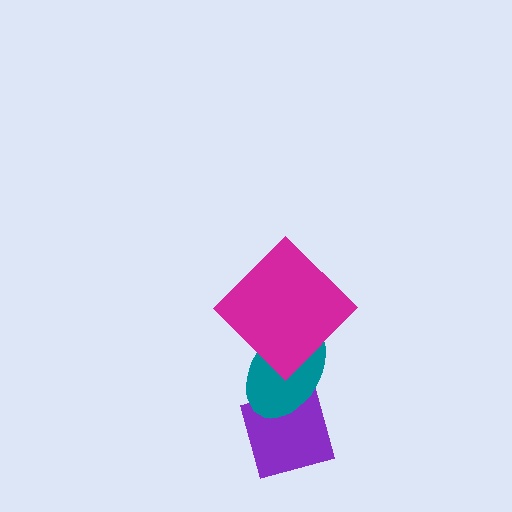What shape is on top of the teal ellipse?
The magenta diamond is on top of the teal ellipse.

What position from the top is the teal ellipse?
The teal ellipse is 2nd from the top.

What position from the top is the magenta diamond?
The magenta diamond is 1st from the top.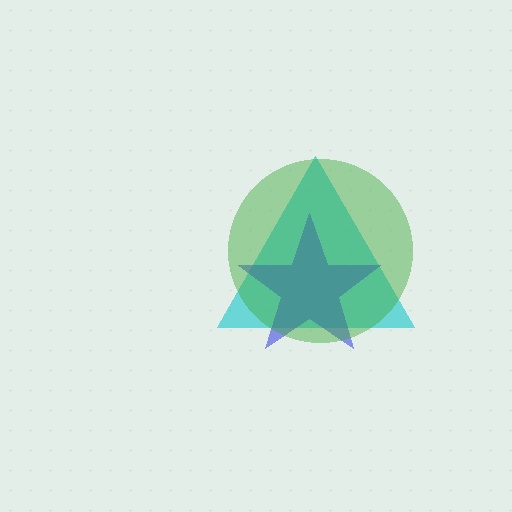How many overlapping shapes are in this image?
There are 3 overlapping shapes in the image.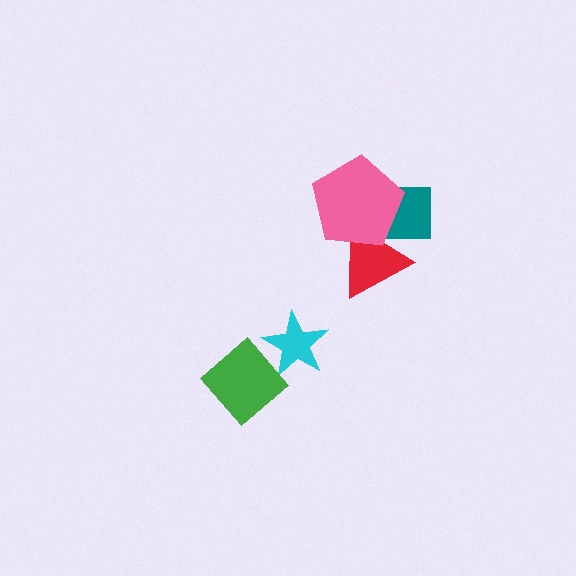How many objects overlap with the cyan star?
1 object overlaps with the cyan star.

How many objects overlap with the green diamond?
1 object overlaps with the green diamond.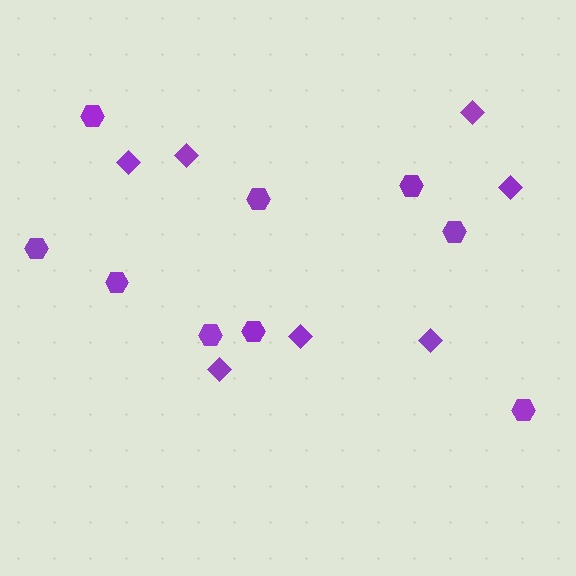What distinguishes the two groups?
There are 2 groups: one group of diamonds (7) and one group of hexagons (9).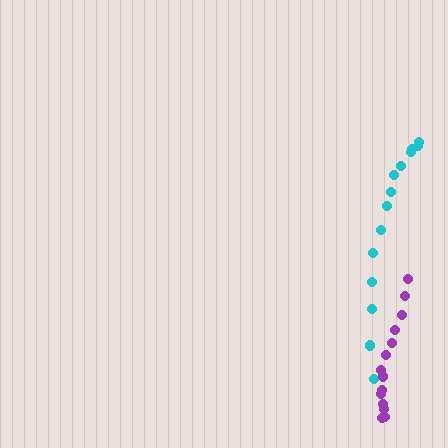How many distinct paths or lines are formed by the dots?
There are 2 distinct paths.